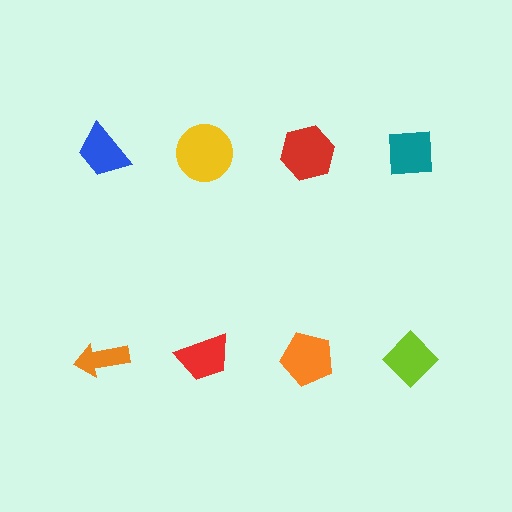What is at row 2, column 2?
A red trapezoid.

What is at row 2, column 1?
An orange arrow.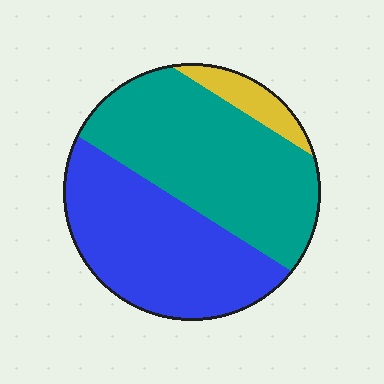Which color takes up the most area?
Teal, at roughly 50%.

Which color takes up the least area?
Yellow, at roughly 10%.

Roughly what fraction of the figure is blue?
Blue covers around 45% of the figure.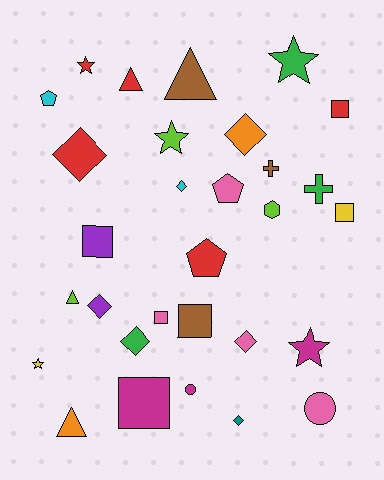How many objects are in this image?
There are 30 objects.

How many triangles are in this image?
There are 4 triangles.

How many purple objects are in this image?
There are 2 purple objects.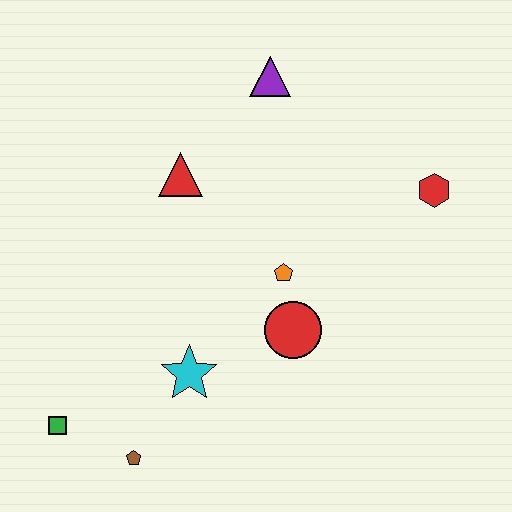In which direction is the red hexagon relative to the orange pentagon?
The red hexagon is to the right of the orange pentagon.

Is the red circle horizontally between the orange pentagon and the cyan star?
No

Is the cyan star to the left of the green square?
No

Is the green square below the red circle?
Yes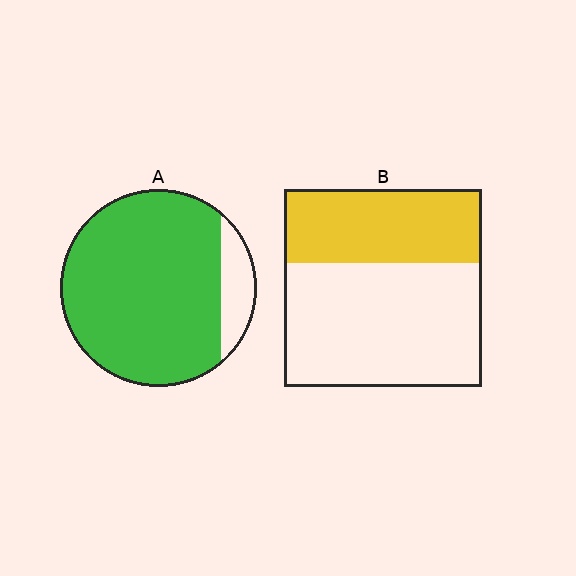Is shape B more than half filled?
No.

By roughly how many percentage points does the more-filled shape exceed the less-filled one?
By roughly 50 percentage points (A over B).